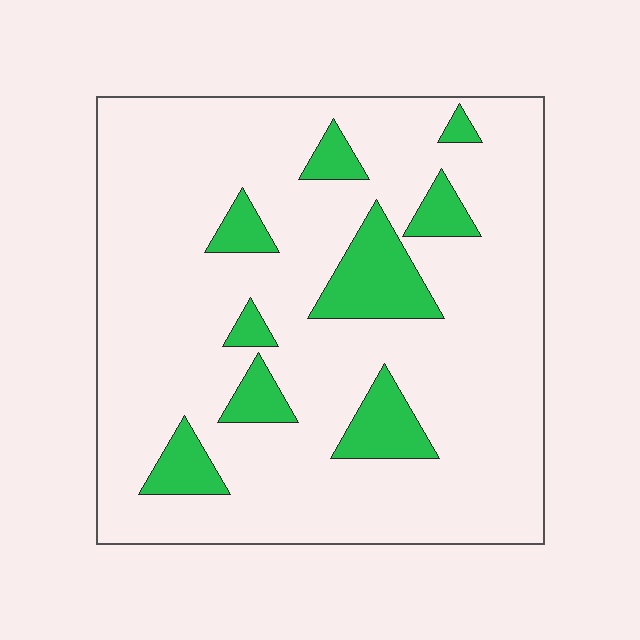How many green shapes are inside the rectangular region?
9.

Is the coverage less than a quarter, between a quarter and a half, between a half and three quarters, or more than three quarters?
Less than a quarter.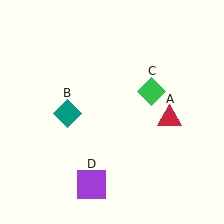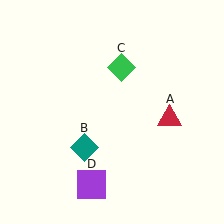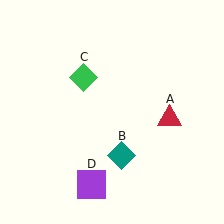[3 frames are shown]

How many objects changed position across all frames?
2 objects changed position: teal diamond (object B), green diamond (object C).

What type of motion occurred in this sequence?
The teal diamond (object B), green diamond (object C) rotated counterclockwise around the center of the scene.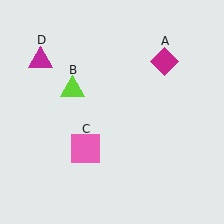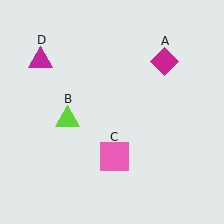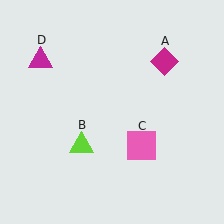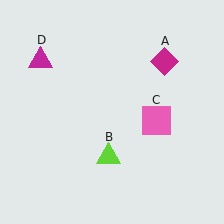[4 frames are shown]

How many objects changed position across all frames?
2 objects changed position: lime triangle (object B), pink square (object C).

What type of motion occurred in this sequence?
The lime triangle (object B), pink square (object C) rotated counterclockwise around the center of the scene.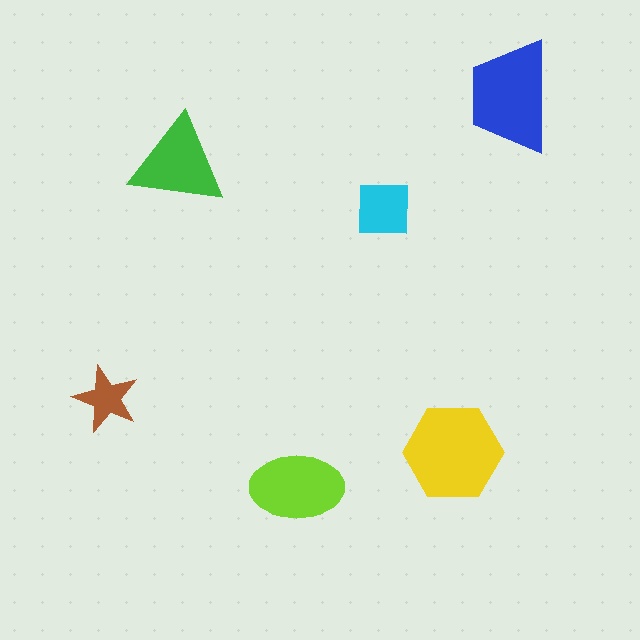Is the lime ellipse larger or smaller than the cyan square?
Larger.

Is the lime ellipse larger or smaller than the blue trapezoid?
Smaller.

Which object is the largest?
The yellow hexagon.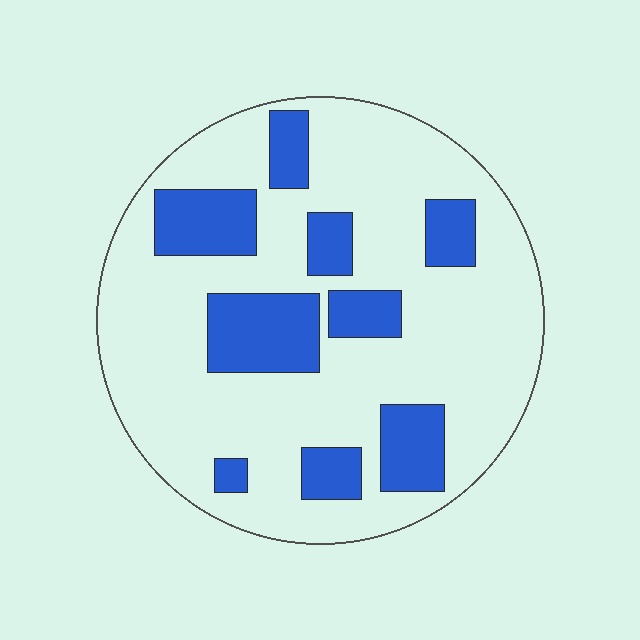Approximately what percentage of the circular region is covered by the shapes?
Approximately 25%.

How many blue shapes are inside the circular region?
9.